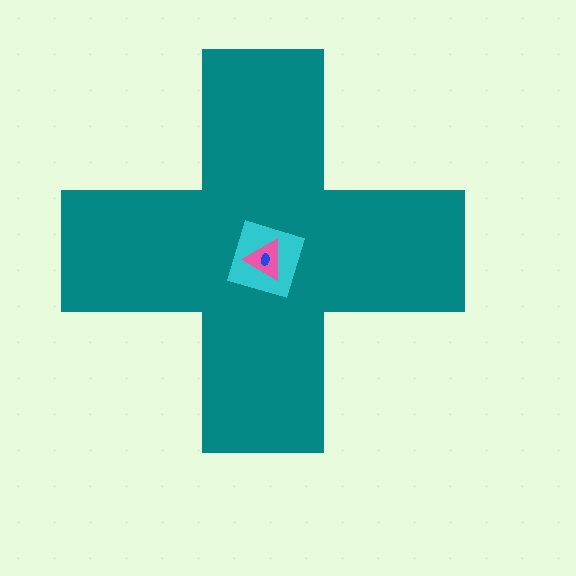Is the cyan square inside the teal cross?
Yes.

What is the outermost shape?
The teal cross.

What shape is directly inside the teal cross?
The cyan square.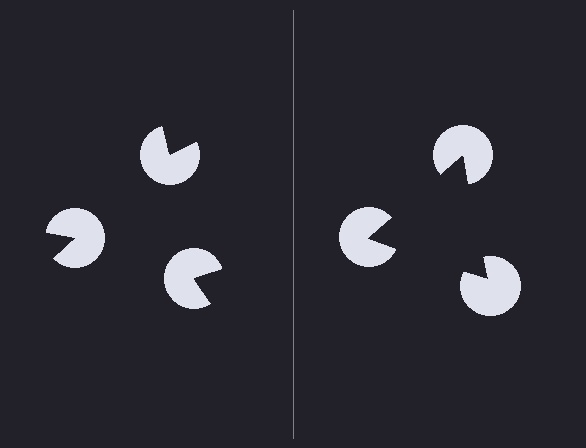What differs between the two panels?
The pac-man discs are positioned identically on both sides; only the wedge orientations differ. On the right they align to a triangle; on the left they are misaligned.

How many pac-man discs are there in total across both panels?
6 — 3 on each side.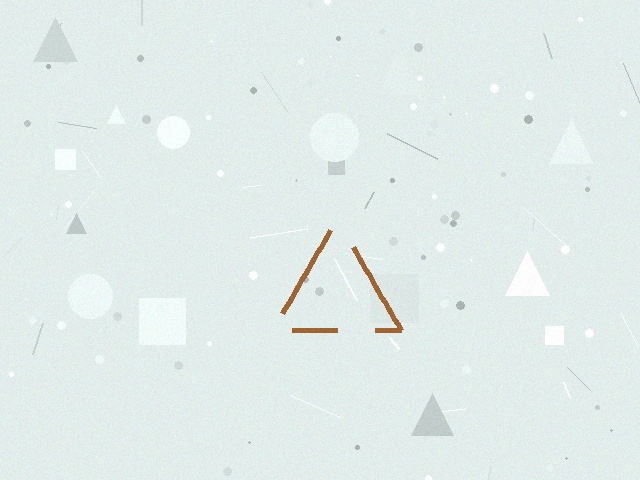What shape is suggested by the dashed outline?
The dashed outline suggests a triangle.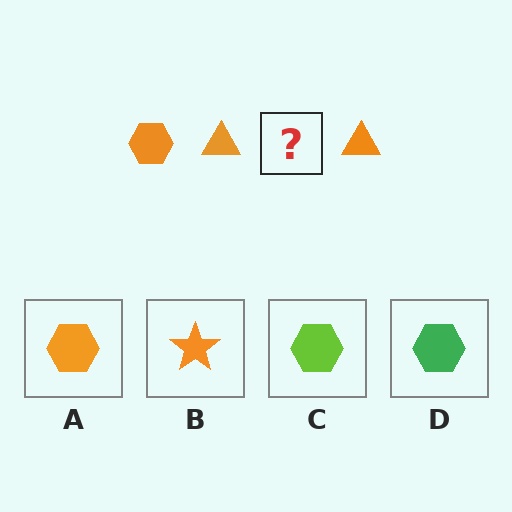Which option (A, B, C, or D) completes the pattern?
A.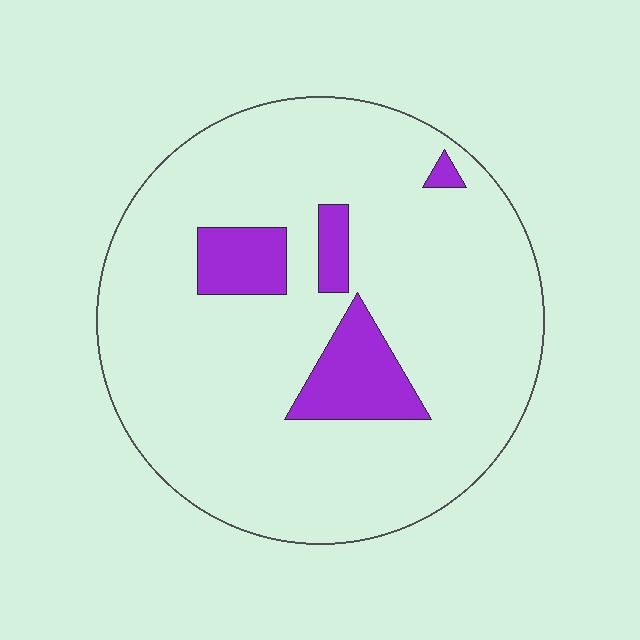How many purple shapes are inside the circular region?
4.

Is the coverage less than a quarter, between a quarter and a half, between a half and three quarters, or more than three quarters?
Less than a quarter.